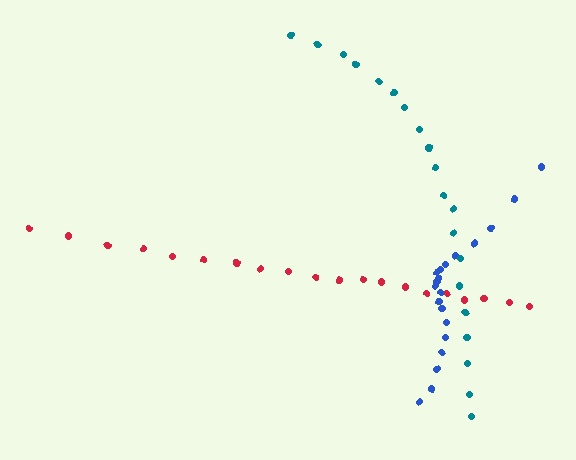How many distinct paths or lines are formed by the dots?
There are 3 distinct paths.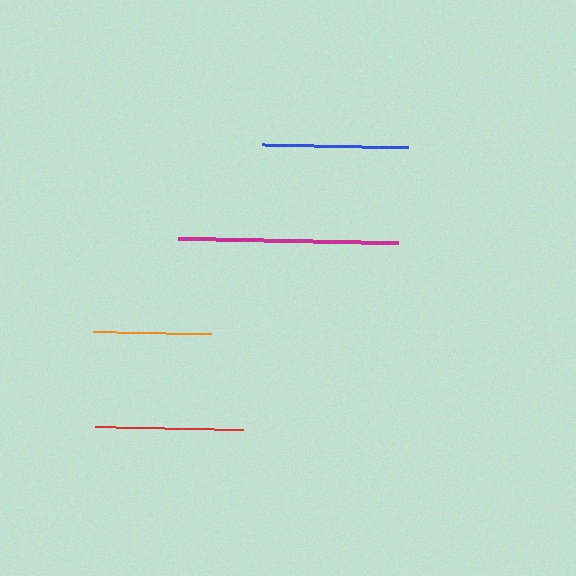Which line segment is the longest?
The magenta line is the longest at approximately 220 pixels.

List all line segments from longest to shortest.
From longest to shortest: magenta, red, blue, orange.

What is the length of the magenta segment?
The magenta segment is approximately 220 pixels long.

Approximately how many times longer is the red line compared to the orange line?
The red line is approximately 1.3 times the length of the orange line.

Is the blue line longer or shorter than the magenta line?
The magenta line is longer than the blue line.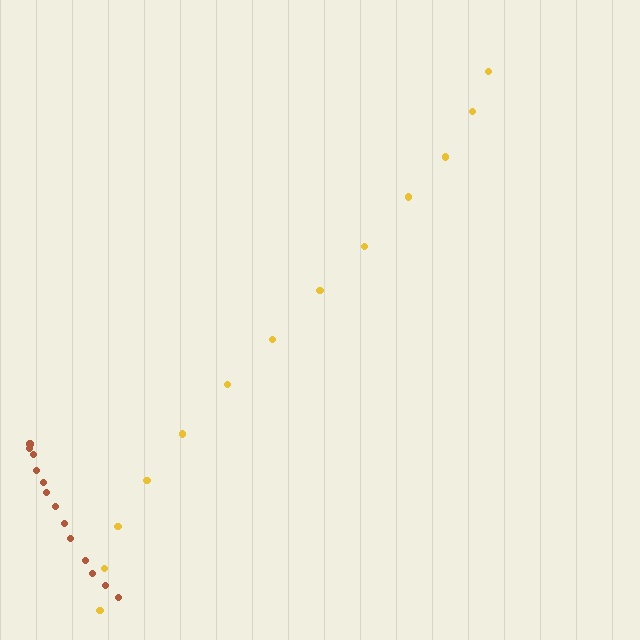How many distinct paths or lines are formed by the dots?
There are 2 distinct paths.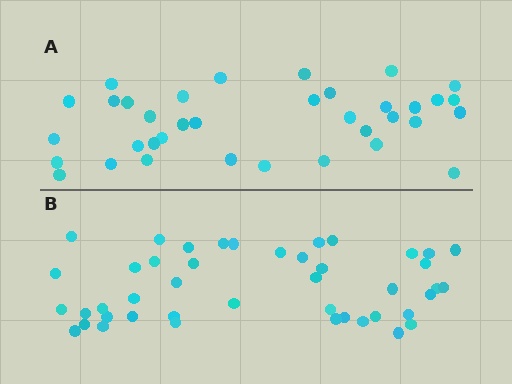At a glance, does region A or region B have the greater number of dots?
Region B (the bottom region) has more dots.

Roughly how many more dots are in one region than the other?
Region B has roughly 8 or so more dots than region A.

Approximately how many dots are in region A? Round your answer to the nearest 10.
About 40 dots. (The exact count is 36, which rounds to 40.)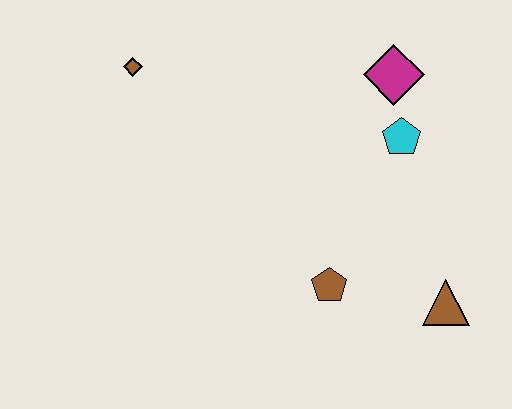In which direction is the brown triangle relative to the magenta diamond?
The brown triangle is below the magenta diamond.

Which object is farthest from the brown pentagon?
The brown diamond is farthest from the brown pentagon.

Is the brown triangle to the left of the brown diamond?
No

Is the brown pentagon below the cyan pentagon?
Yes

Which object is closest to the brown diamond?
The magenta diamond is closest to the brown diamond.